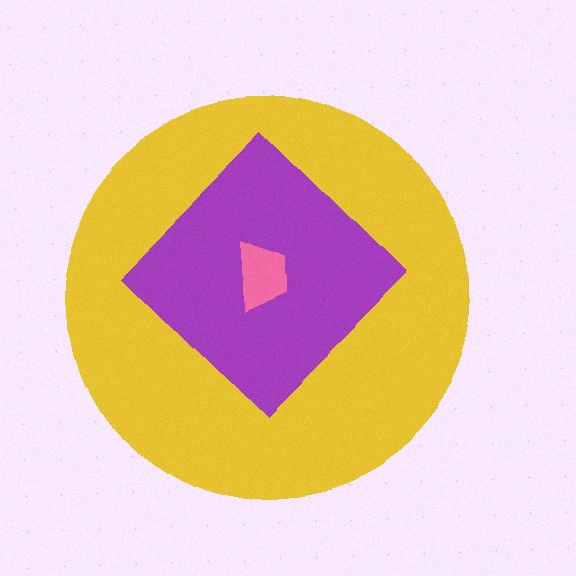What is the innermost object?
The pink trapezoid.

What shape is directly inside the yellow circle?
The purple diamond.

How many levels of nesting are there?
3.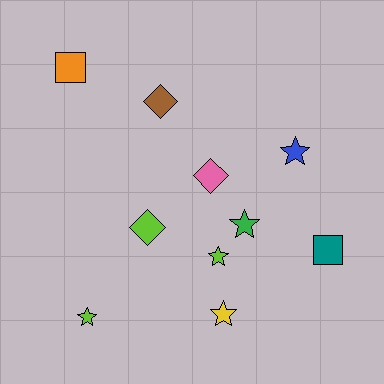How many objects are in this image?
There are 10 objects.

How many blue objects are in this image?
There is 1 blue object.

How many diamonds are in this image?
There are 3 diamonds.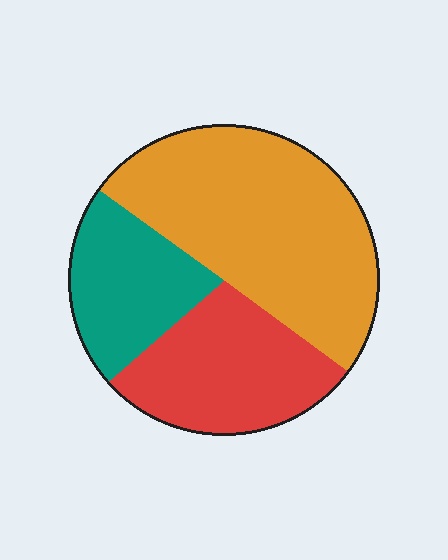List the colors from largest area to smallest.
From largest to smallest: orange, red, teal.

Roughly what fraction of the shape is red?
Red takes up about one quarter (1/4) of the shape.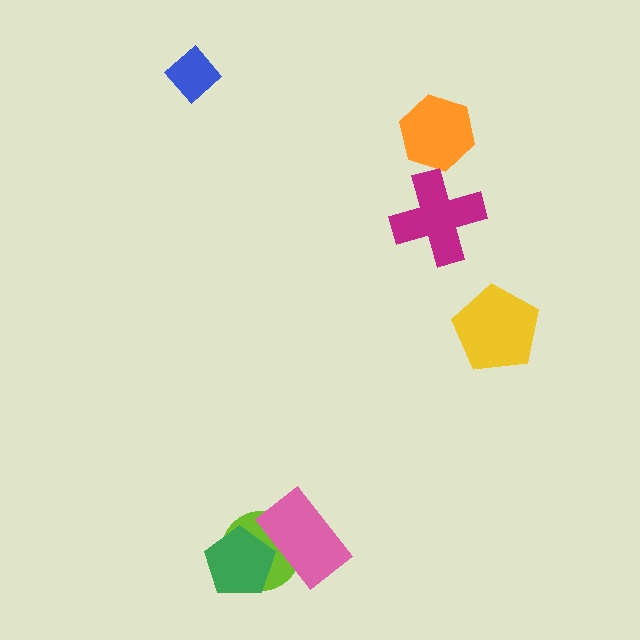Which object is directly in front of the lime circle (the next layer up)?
The pink rectangle is directly in front of the lime circle.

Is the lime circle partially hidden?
Yes, it is partially covered by another shape.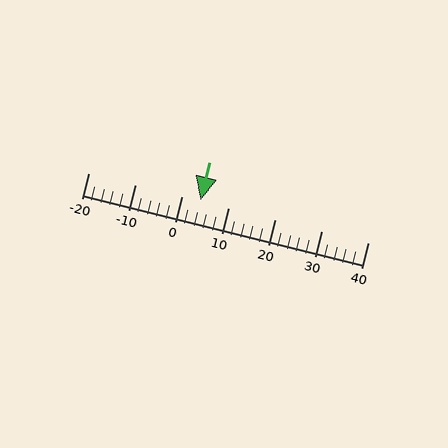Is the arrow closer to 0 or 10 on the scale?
The arrow is closer to 0.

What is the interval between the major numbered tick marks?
The major tick marks are spaced 10 units apart.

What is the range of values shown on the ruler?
The ruler shows values from -20 to 40.